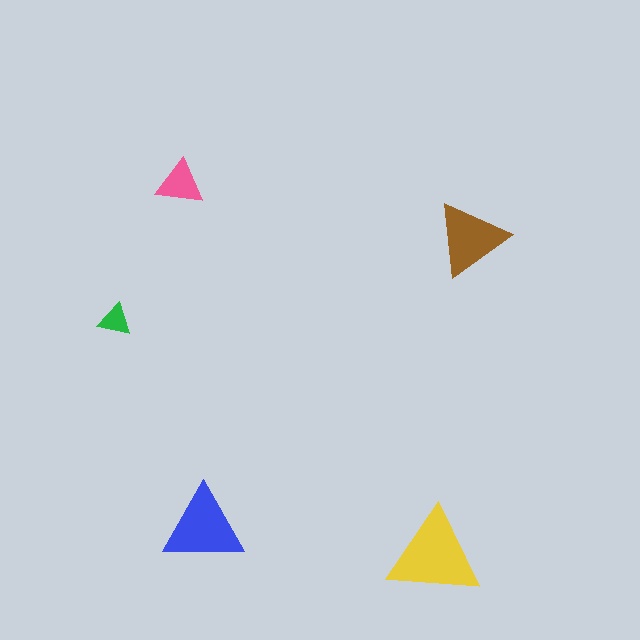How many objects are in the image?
There are 5 objects in the image.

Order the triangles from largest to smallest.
the yellow one, the blue one, the brown one, the pink one, the green one.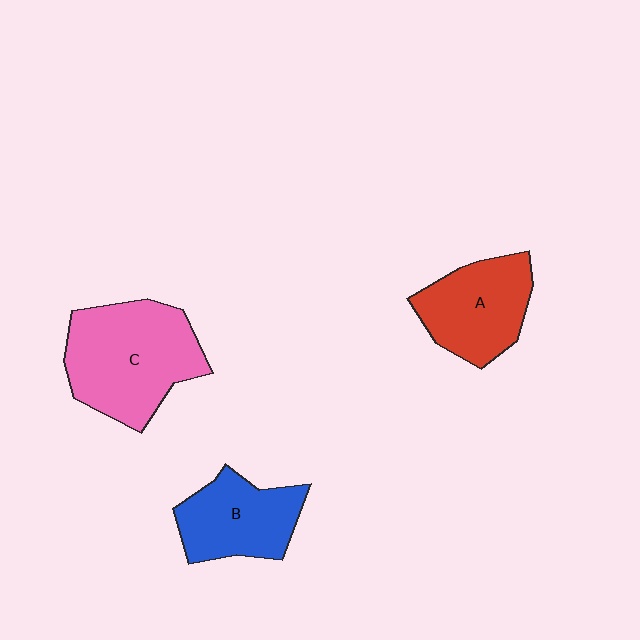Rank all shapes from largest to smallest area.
From largest to smallest: C (pink), A (red), B (blue).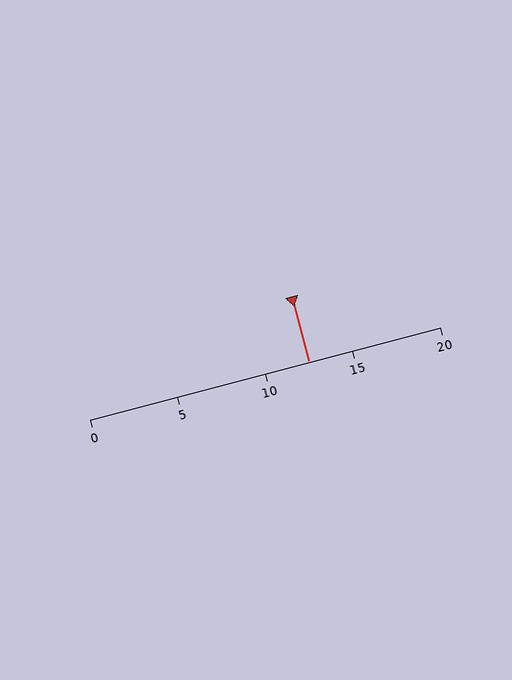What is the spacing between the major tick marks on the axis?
The major ticks are spaced 5 apart.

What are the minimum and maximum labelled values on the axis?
The axis runs from 0 to 20.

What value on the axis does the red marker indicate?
The marker indicates approximately 12.5.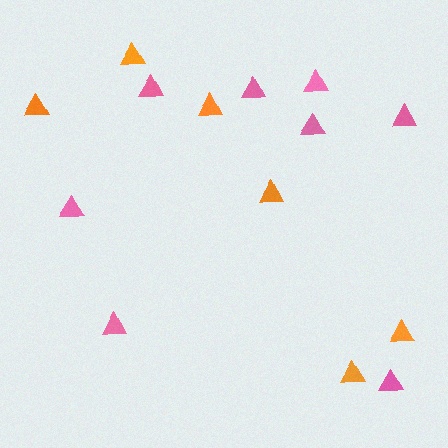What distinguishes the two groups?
There are 2 groups: one group of pink triangles (8) and one group of orange triangles (6).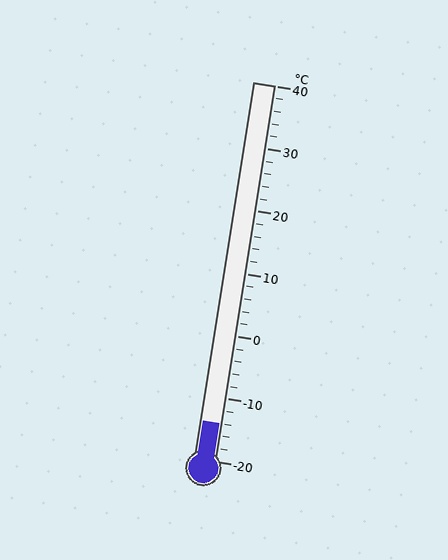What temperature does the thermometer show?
The thermometer shows approximately -14°C.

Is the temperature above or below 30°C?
The temperature is below 30°C.